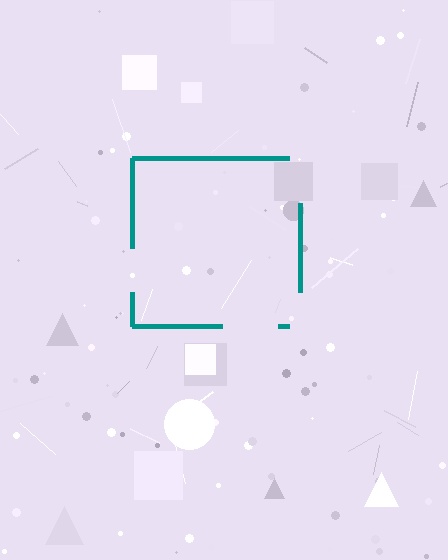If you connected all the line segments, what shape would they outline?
They would outline a square.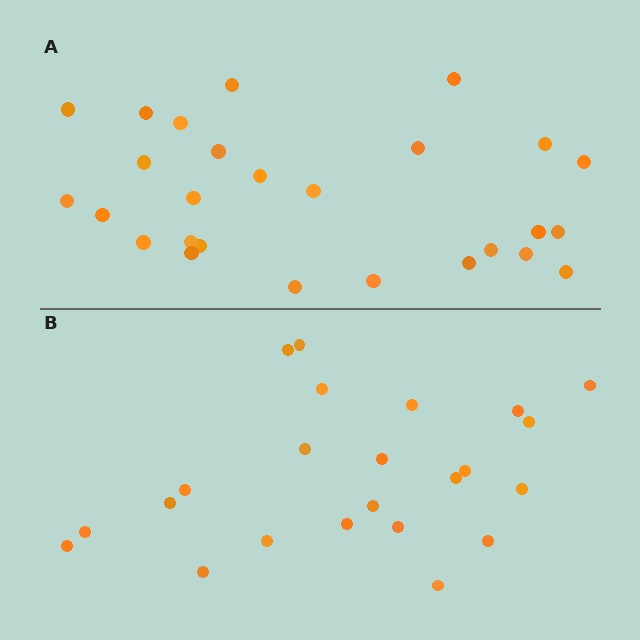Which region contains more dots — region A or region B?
Region A (the top region) has more dots.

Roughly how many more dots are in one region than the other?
Region A has about 4 more dots than region B.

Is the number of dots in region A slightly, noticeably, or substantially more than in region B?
Region A has only slightly more — the two regions are fairly close. The ratio is roughly 1.2 to 1.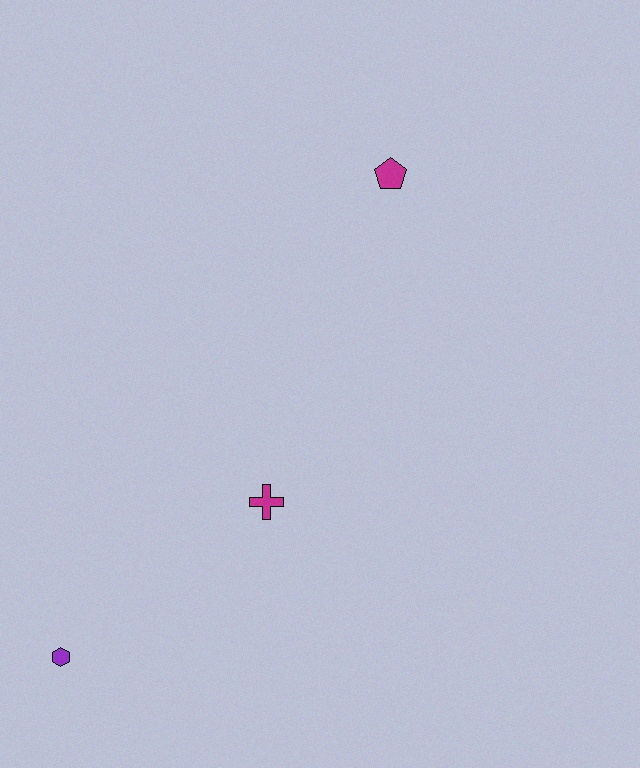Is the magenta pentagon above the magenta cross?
Yes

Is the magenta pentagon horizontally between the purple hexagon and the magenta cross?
No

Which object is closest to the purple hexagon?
The magenta cross is closest to the purple hexagon.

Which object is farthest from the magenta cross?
The magenta pentagon is farthest from the magenta cross.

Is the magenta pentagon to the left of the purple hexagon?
No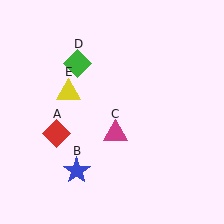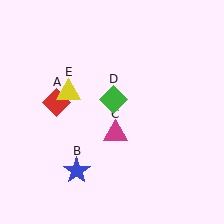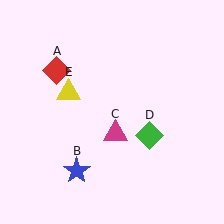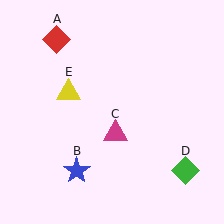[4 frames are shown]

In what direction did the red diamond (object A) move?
The red diamond (object A) moved up.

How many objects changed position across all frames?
2 objects changed position: red diamond (object A), green diamond (object D).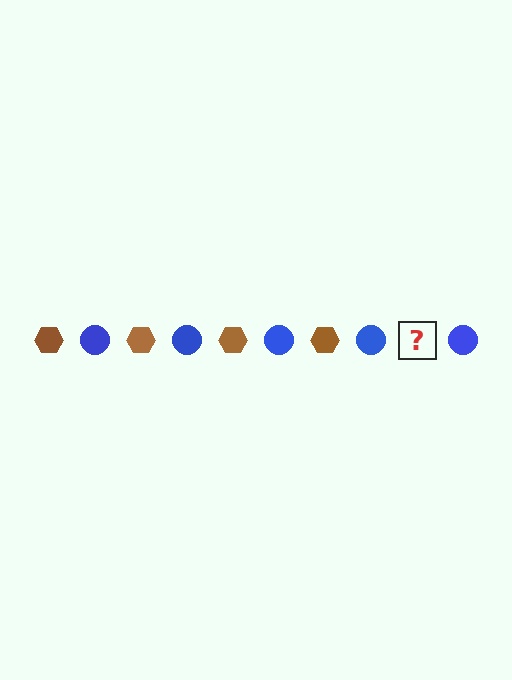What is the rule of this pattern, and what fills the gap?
The rule is that the pattern alternates between brown hexagon and blue circle. The gap should be filled with a brown hexagon.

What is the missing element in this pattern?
The missing element is a brown hexagon.